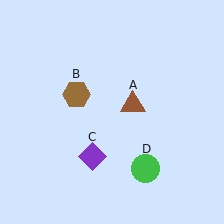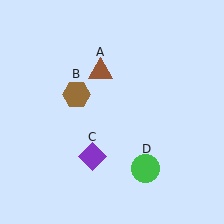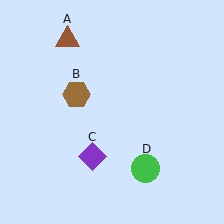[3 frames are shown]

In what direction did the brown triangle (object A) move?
The brown triangle (object A) moved up and to the left.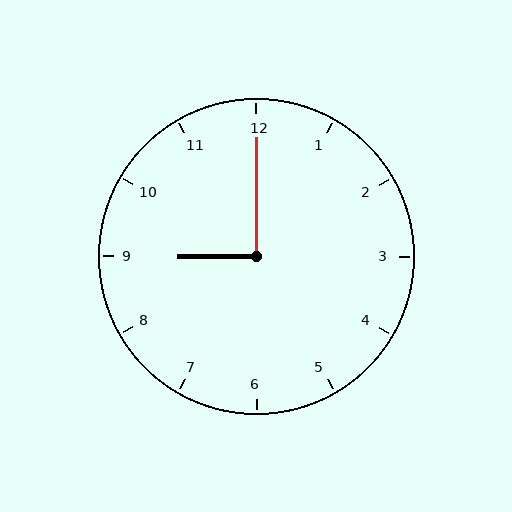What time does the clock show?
9:00.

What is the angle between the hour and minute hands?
Approximately 90 degrees.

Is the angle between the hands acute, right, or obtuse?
It is right.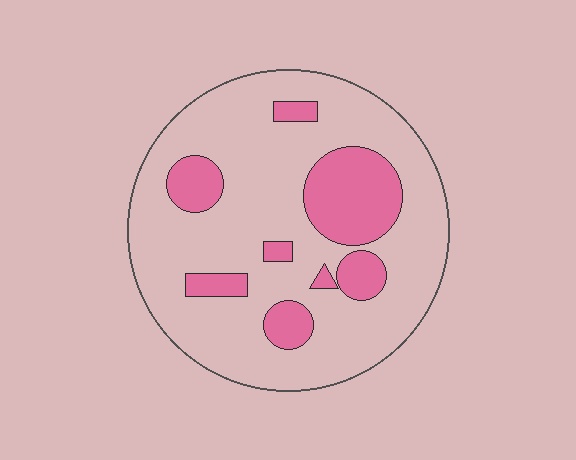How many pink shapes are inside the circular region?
8.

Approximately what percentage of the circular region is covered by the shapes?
Approximately 20%.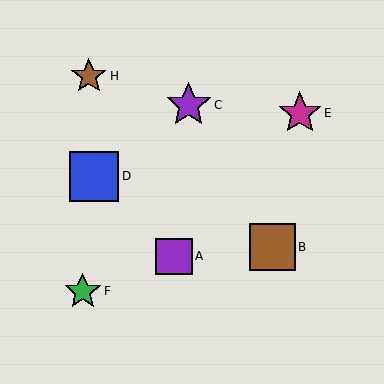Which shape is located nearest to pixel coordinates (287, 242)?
The brown square (labeled B) at (272, 247) is nearest to that location.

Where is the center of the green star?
The center of the green star is at (83, 291).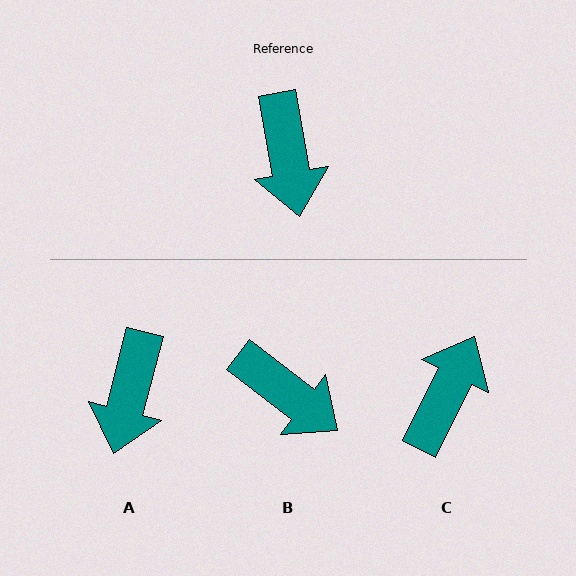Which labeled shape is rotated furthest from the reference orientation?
C, about 144 degrees away.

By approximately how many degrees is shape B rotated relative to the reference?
Approximately 42 degrees counter-clockwise.